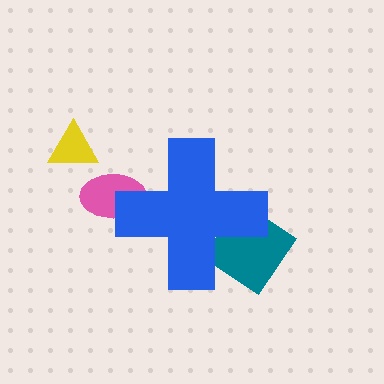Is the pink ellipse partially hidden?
Yes, the pink ellipse is partially hidden behind the blue cross.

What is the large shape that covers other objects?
A blue cross.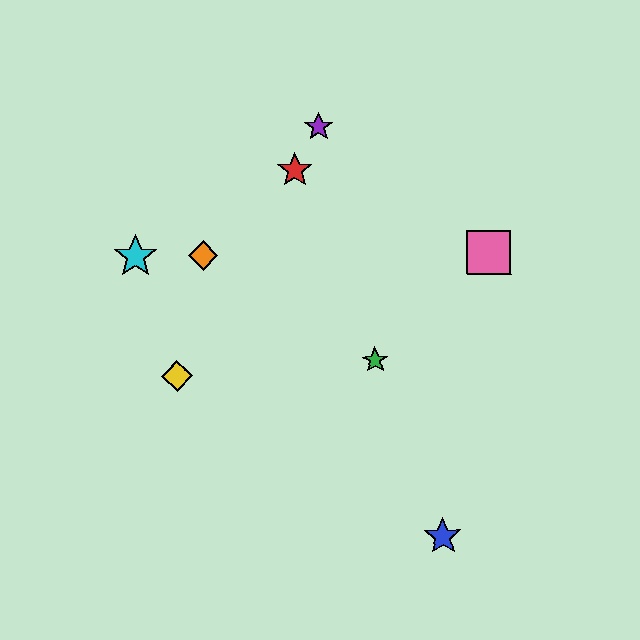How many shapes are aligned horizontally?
3 shapes (the orange diamond, the cyan star, the pink square) are aligned horizontally.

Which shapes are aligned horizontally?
The orange diamond, the cyan star, the pink square are aligned horizontally.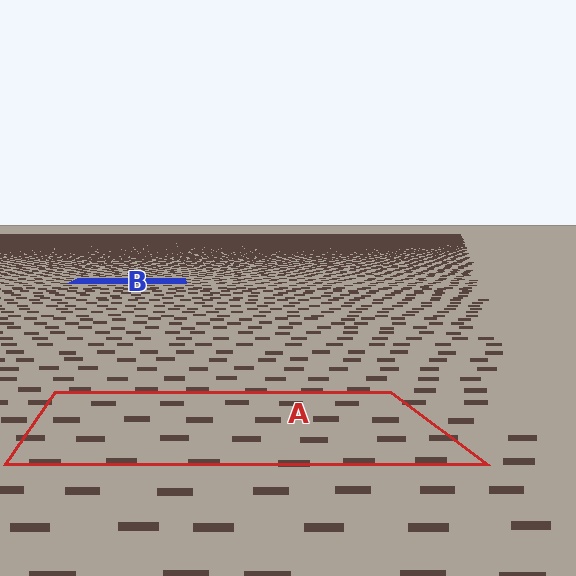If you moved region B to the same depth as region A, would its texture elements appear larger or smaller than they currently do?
They would appear larger. At a closer depth, the same texture elements are projected at a bigger on-screen size.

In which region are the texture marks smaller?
The texture marks are smaller in region B, because it is farther away.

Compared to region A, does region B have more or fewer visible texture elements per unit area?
Region B has more texture elements per unit area — they are packed more densely because it is farther away.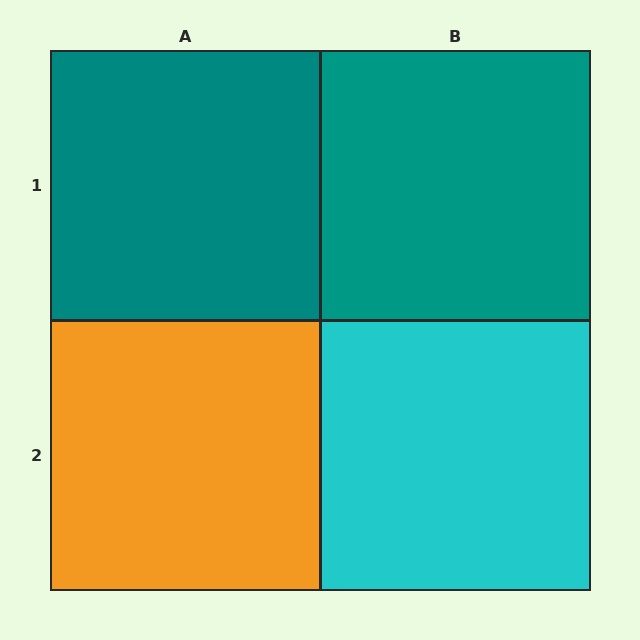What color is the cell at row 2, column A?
Orange.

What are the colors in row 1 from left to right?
Teal, teal.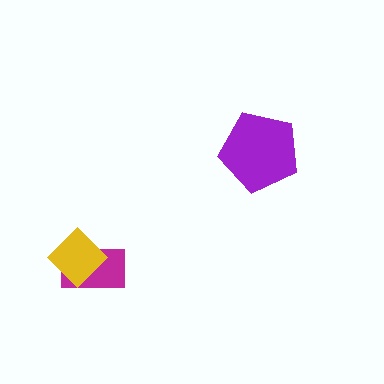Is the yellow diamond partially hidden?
No, no other shape covers it.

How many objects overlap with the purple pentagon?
0 objects overlap with the purple pentagon.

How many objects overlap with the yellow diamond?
1 object overlaps with the yellow diamond.